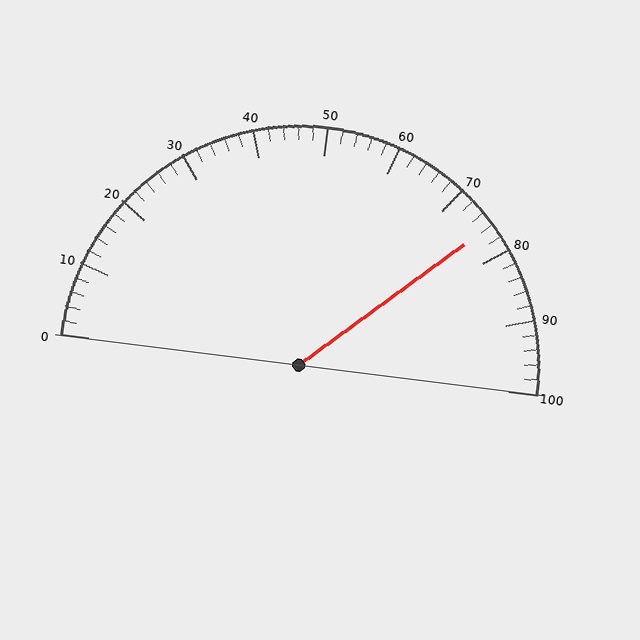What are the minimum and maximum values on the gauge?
The gauge ranges from 0 to 100.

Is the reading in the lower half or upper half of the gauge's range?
The reading is in the upper half of the range (0 to 100).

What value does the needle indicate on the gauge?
The needle indicates approximately 76.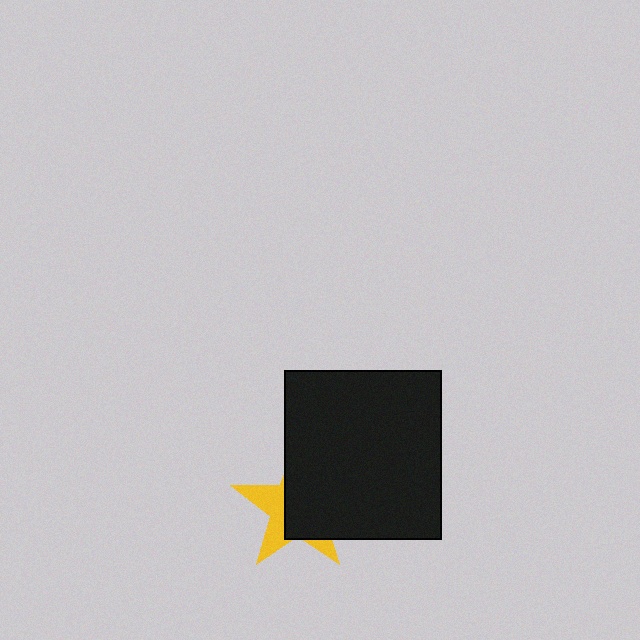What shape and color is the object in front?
The object in front is a black rectangle.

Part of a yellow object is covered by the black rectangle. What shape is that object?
It is a star.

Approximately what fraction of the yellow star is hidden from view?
Roughly 63% of the yellow star is hidden behind the black rectangle.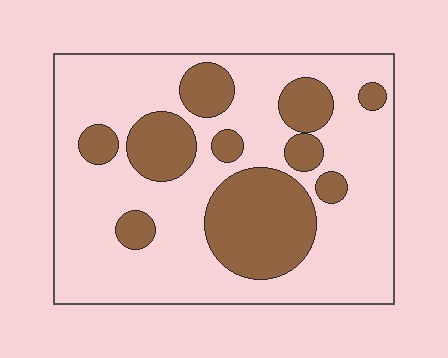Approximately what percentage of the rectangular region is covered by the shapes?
Approximately 30%.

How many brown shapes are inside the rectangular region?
10.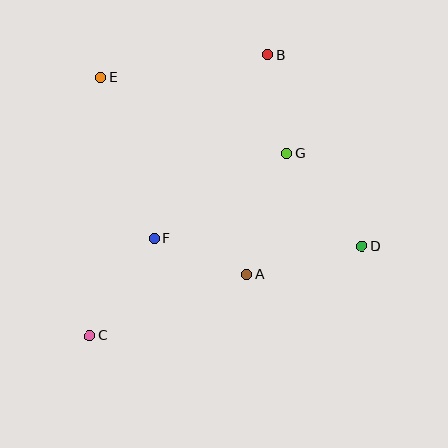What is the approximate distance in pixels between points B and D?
The distance between B and D is approximately 213 pixels.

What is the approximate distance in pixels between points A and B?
The distance between A and B is approximately 221 pixels.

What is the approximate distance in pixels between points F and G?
The distance between F and G is approximately 157 pixels.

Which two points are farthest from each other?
Points B and C are farthest from each other.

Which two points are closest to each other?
Points A and F are closest to each other.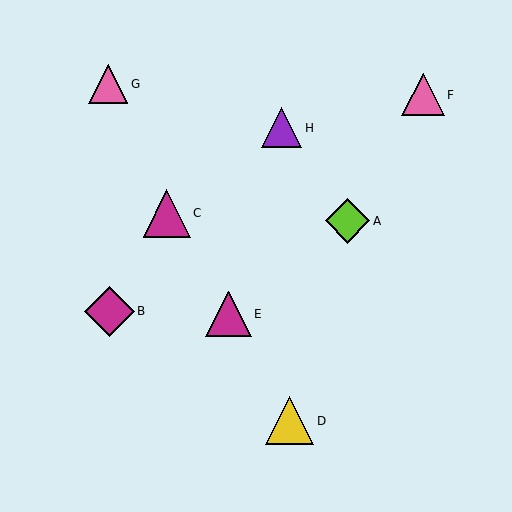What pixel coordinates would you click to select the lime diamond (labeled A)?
Click at (347, 221) to select the lime diamond A.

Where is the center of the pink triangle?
The center of the pink triangle is at (423, 95).